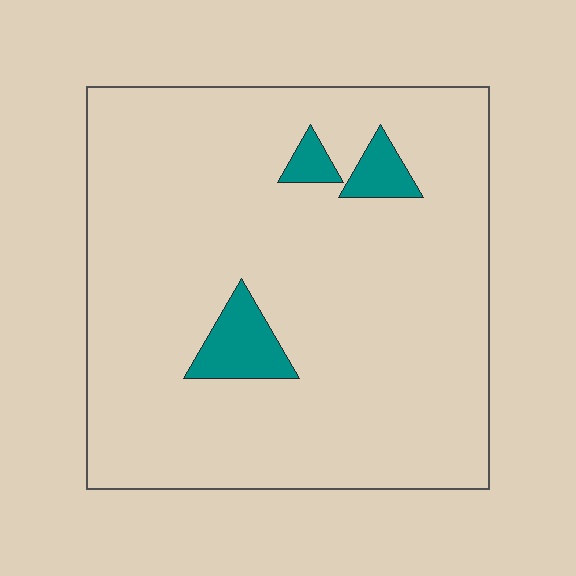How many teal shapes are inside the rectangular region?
3.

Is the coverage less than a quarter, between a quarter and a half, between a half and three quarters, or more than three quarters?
Less than a quarter.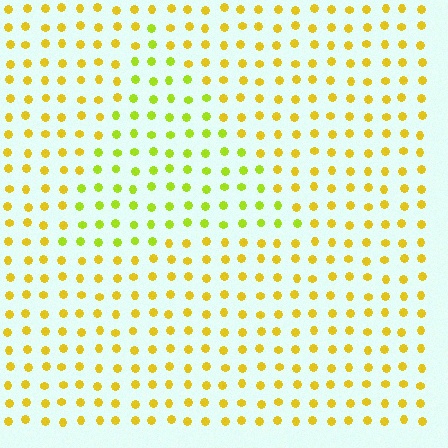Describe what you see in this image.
The image is filled with small yellow elements in a uniform arrangement. A triangle-shaped region is visible where the elements are tinted to a slightly different hue, forming a subtle color boundary.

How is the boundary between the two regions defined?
The boundary is defined purely by a slight shift in hue (about 30 degrees). Spacing, size, and orientation are identical on both sides.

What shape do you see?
I see a triangle.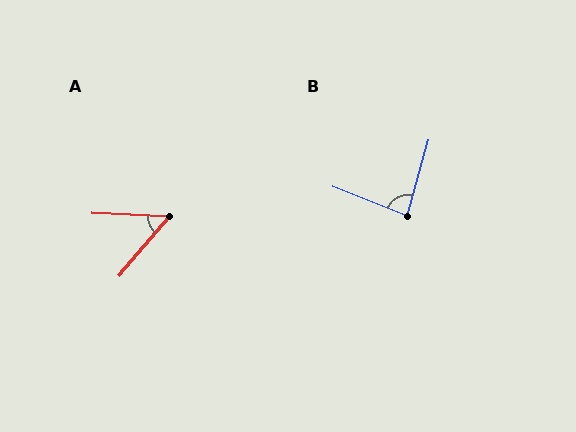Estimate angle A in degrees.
Approximately 53 degrees.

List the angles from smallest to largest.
A (53°), B (84°).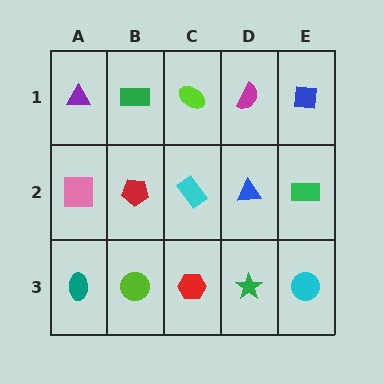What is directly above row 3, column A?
A pink square.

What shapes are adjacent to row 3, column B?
A red pentagon (row 2, column B), a teal ellipse (row 3, column A), a red hexagon (row 3, column C).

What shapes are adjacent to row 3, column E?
A green rectangle (row 2, column E), a green star (row 3, column D).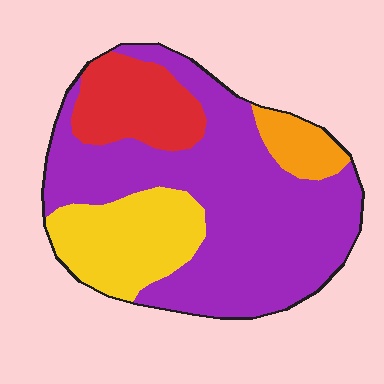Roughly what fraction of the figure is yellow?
Yellow takes up between a sixth and a third of the figure.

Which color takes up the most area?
Purple, at roughly 60%.